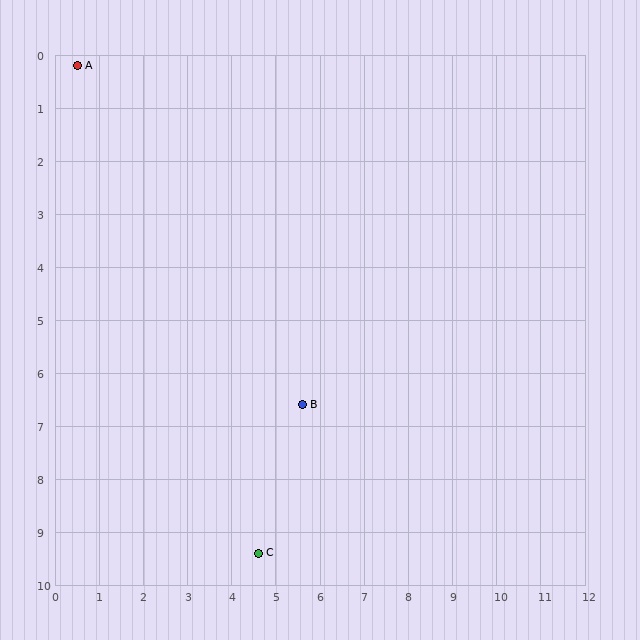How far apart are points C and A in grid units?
Points C and A are about 10.1 grid units apart.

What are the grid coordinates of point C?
Point C is at approximately (4.6, 9.4).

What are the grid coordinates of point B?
Point B is at approximately (5.6, 6.6).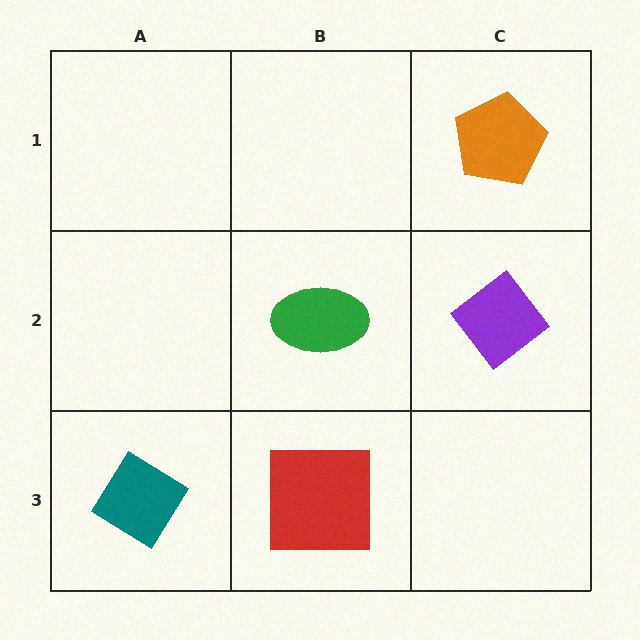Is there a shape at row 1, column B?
No, that cell is empty.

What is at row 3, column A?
A teal diamond.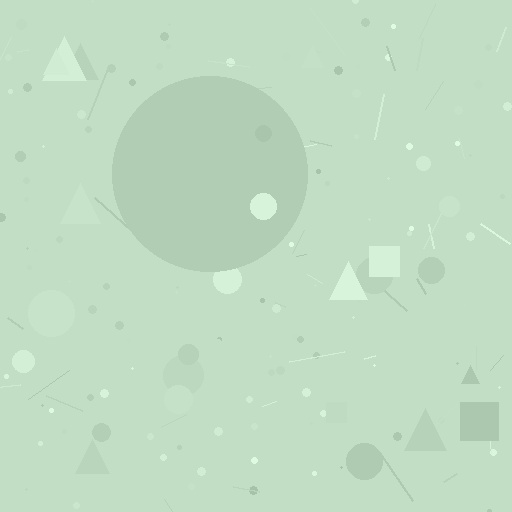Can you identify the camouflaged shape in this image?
The camouflaged shape is a circle.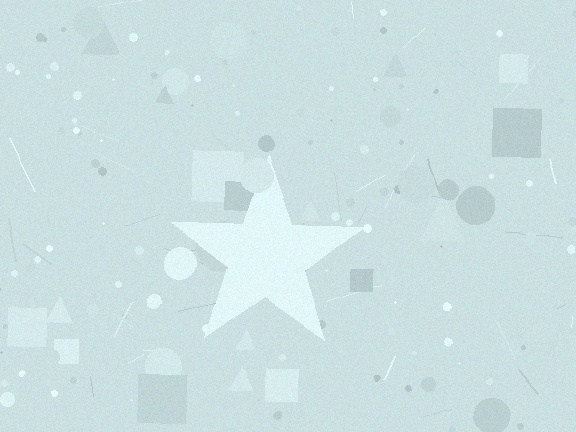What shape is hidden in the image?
A star is hidden in the image.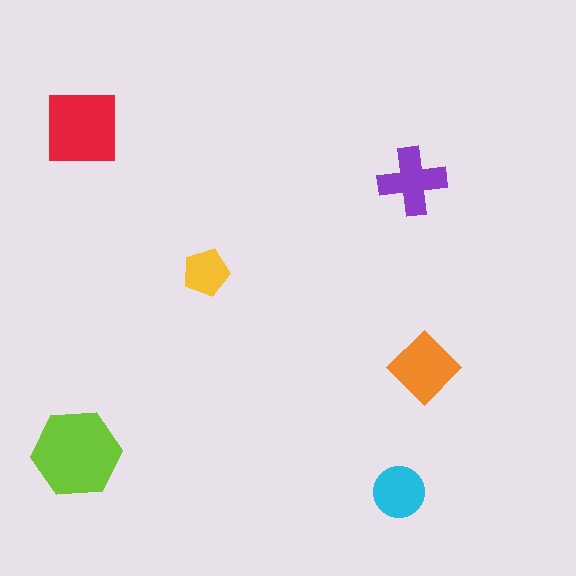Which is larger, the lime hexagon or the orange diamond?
The lime hexagon.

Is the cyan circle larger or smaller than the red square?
Smaller.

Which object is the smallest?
The yellow pentagon.